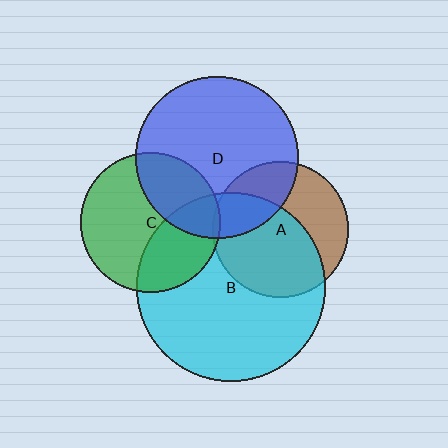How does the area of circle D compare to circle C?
Approximately 1.4 times.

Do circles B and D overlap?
Yes.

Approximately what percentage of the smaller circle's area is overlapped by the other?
Approximately 20%.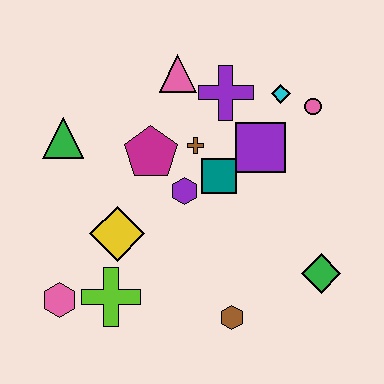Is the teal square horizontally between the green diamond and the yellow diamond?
Yes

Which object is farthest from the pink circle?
The pink hexagon is farthest from the pink circle.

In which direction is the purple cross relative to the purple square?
The purple cross is above the purple square.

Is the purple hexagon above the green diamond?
Yes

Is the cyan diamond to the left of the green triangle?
No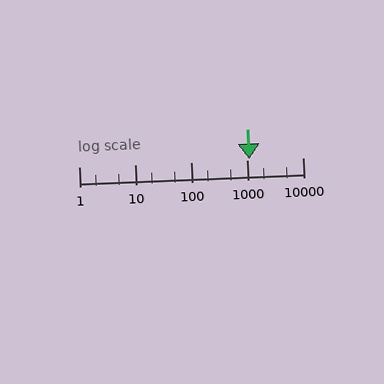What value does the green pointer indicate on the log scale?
The pointer indicates approximately 1100.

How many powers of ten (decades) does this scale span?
The scale spans 4 decades, from 1 to 10000.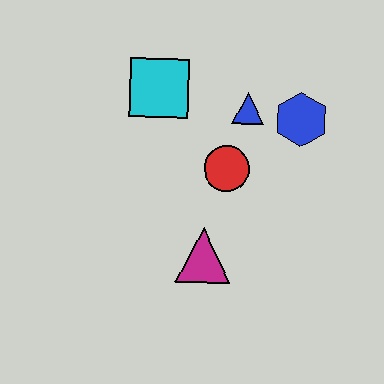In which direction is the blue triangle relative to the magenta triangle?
The blue triangle is above the magenta triangle.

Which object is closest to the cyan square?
The blue triangle is closest to the cyan square.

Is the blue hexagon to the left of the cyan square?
No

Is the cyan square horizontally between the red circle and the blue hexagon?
No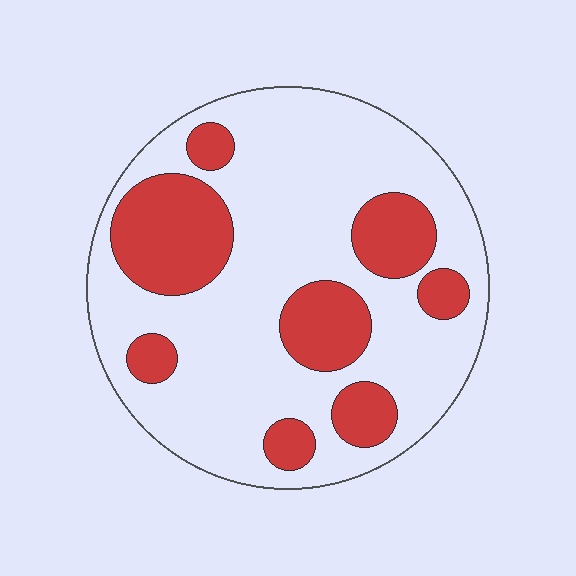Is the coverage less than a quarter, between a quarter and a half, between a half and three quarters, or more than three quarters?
Between a quarter and a half.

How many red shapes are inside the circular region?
8.